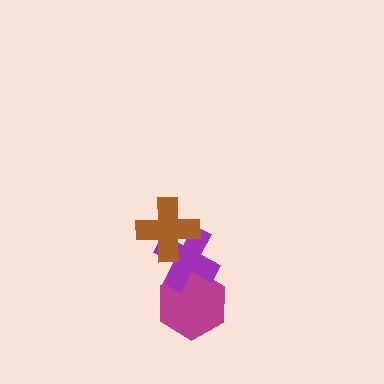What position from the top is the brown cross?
The brown cross is 1st from the top.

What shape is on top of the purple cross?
The brown cross is on top of the purple cross.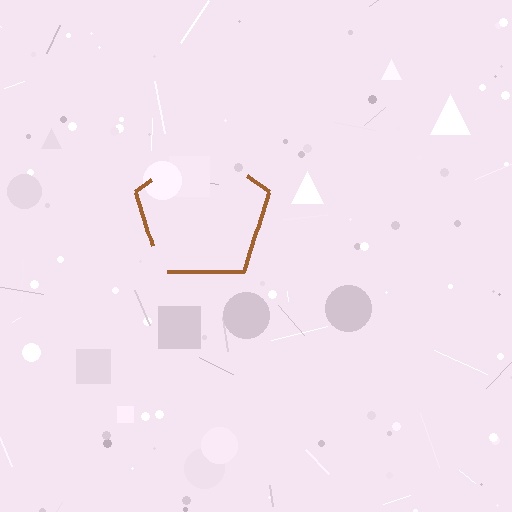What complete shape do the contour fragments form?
The contour fragments form a pentagon.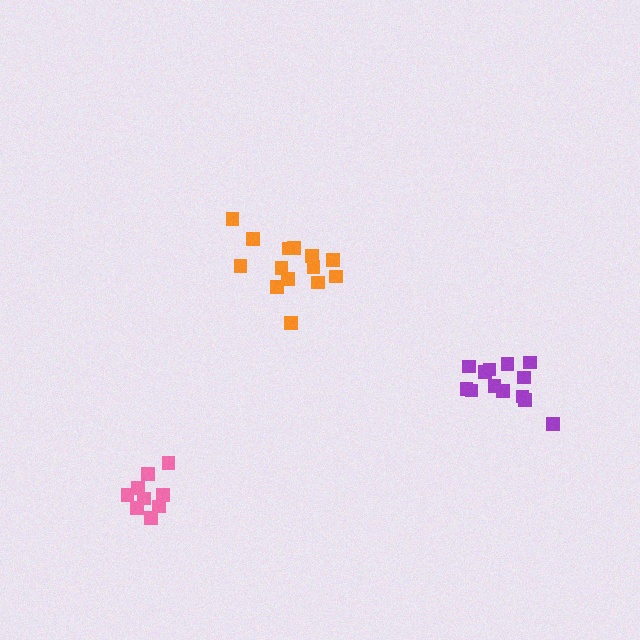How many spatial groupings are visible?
There are 3 spatial groupings.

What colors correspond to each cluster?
The clusters are colored: orange, purple, pink.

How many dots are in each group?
Group 1: 14 dots, Group 2: 13 dots, Group 3: 9 dots (36 total).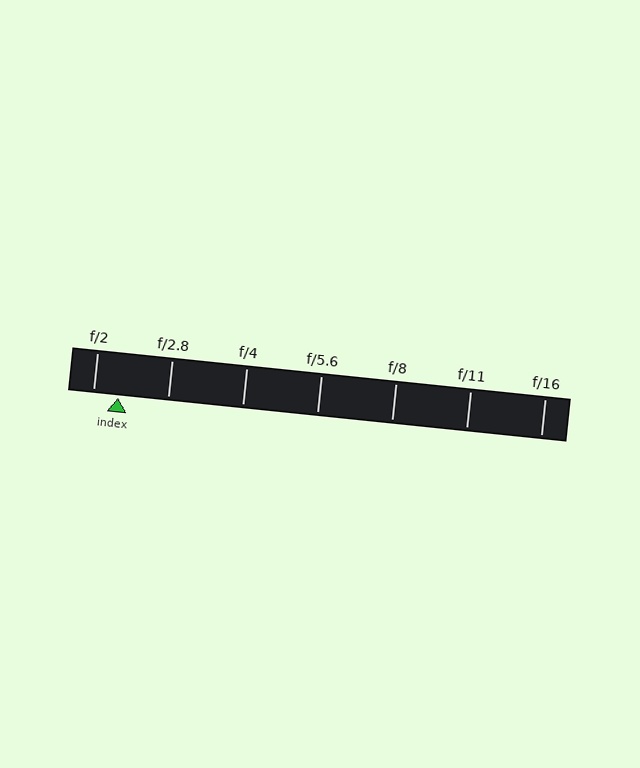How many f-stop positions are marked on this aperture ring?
There are 7 f-stop positions marked.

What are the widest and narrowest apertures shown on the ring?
The widest aperture shown is f/2 and the narrowest is f/16.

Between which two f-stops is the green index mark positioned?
The index mark is between f/2 and f/2.8.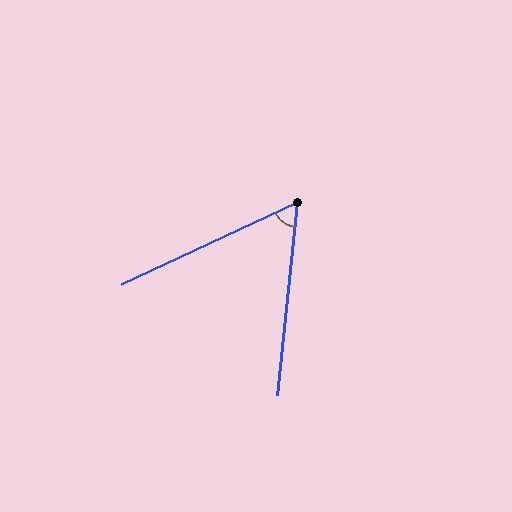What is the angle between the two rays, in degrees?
Approximately 59 degrees.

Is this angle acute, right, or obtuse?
It is acute.